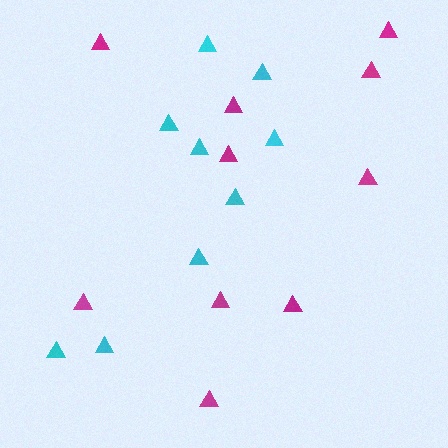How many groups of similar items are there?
There are 2 groups: one group of cyan triangles (9) and one group of magenta triangles (10).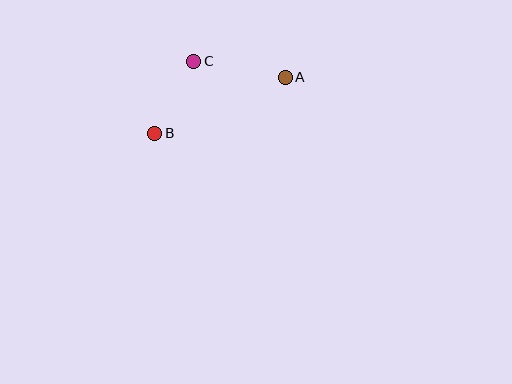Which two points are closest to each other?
Points B and C are closest to each other.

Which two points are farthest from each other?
Points A and B are farthest from each other.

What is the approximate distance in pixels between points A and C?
The distance between A and C is approximately 93 pixels.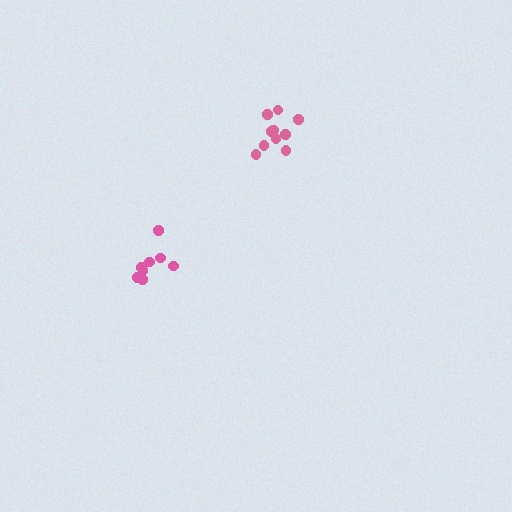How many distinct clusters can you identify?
There are 2 distinct clusters.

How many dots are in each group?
Group 1: 10 dots, Group 2: 8 dots (18 total).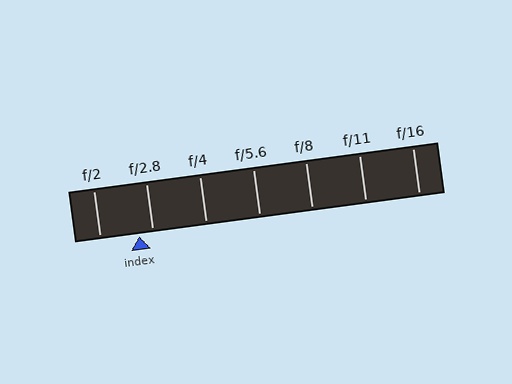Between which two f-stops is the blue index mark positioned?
The index mark is between f/2 and f/2.8.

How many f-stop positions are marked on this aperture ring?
There are 7 f-stop positions marked.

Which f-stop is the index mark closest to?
The index mark is closest to f/2.8.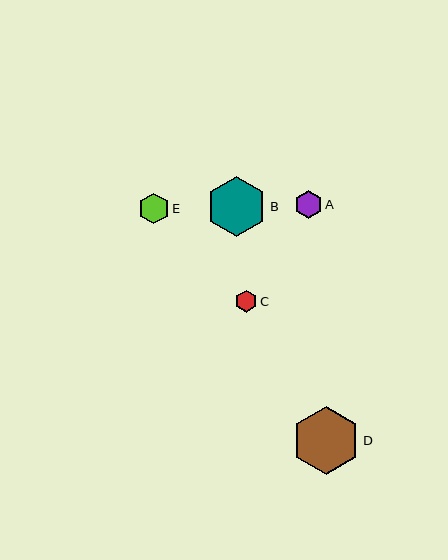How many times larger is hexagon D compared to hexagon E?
Hexagon D is approximately 2.2 times the size of hexagon E.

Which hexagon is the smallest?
Hexagon C is the smallest with a size of approximately 22 pixels.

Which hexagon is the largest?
Hexagon D is the largest with a size of approximately 69 pixels.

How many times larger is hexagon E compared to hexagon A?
Hexagon E is approximately 1.1 times the size of hexagon A.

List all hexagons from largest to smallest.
From largest to smallest: D, B, E, A, C.